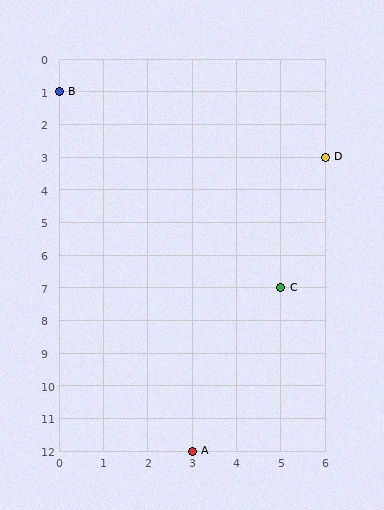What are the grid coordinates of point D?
Point D is at grid coordinates (6, 3).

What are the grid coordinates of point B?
Point B is at grid coordinates (0, 1).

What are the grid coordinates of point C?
Point C is at grid coordinates (5, 7).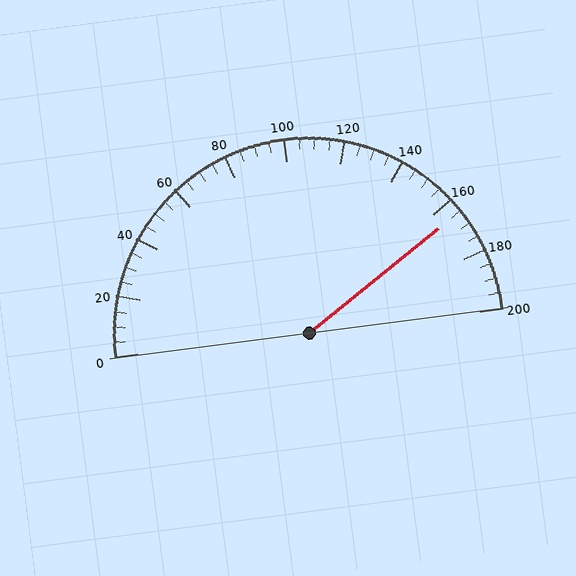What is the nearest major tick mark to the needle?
The nearest major tick mark is 160.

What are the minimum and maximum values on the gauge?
The gauge ranges from 0 to 200.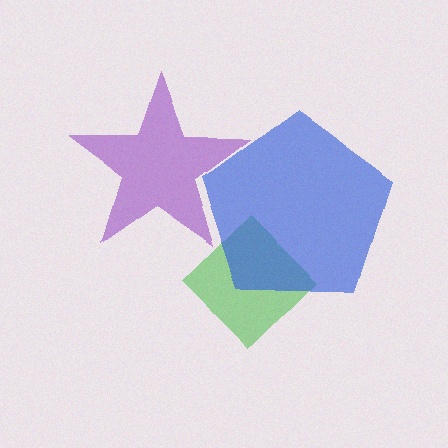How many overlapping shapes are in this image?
There are 3 overlapping shapes in the image.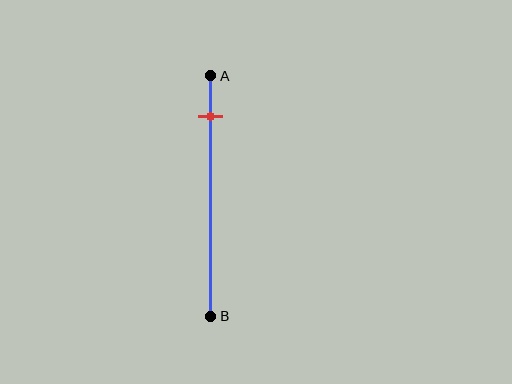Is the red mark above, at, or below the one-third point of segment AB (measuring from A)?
The red mark is above the one-third point of segment AB.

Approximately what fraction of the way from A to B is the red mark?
The red mark is approximately 15% of the way from A to B.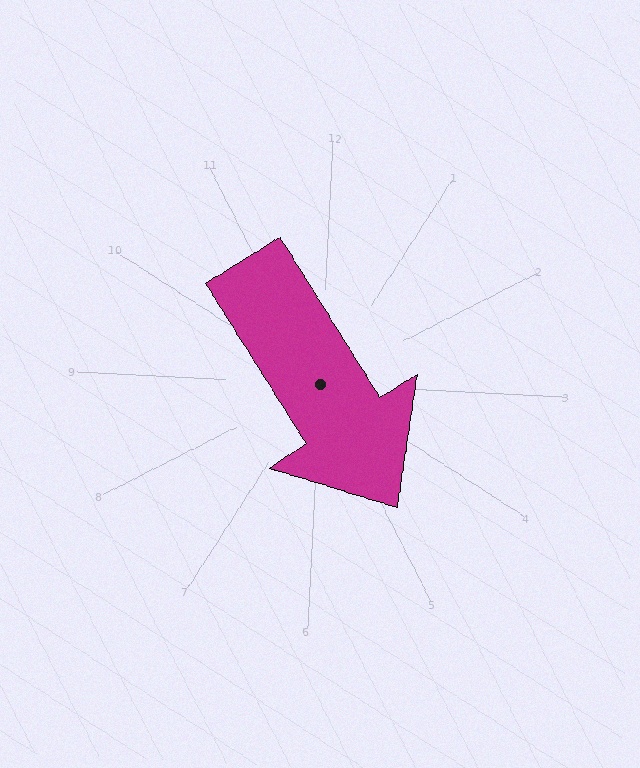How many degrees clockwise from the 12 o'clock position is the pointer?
Approximately 145 degrees.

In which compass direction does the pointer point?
Southeast.